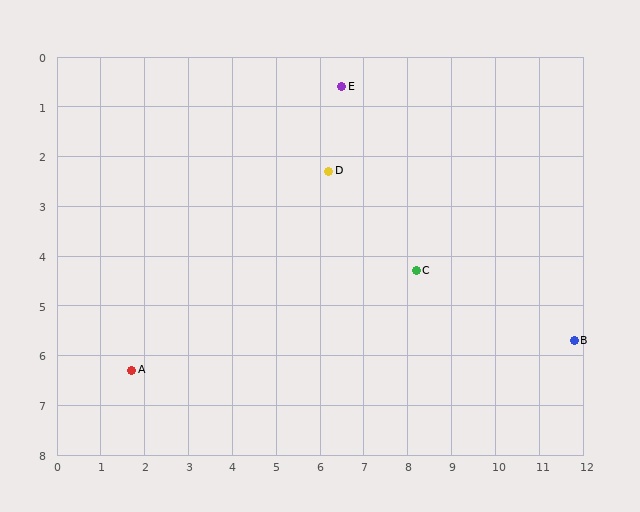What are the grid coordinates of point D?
Point D is at approximately (6.2, 2.3).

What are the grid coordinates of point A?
Point A is at approximately (1.7, 6.3).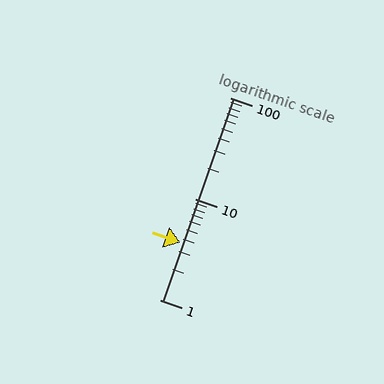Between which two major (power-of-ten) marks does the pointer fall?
The pointer is between 1 and 10.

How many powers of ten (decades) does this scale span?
The scale spans 2 decades, from 1 to 100.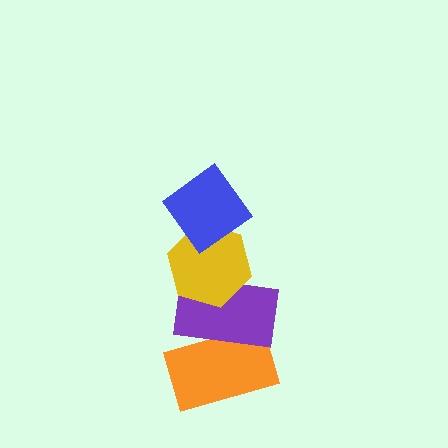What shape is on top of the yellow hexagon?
The blue diamond is on top of the yellow hexagon.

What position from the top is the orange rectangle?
The orange rectangle is 4th from the top.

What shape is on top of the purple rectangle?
The yellow hexagon is on top of the purple rectangle.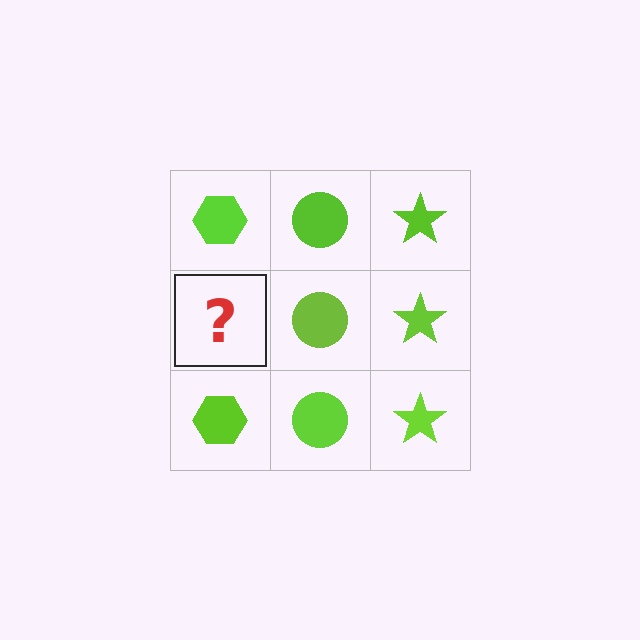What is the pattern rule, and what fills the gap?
The rule is that each column has a consistent shape. The gap should be filled with a lime hexagon.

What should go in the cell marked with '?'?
The missing cell should contain a lime hexagon.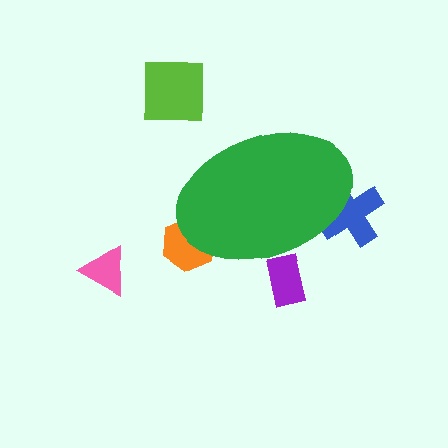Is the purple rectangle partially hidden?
Yes, the purple rectangle is partially hidden behind the green ellipse.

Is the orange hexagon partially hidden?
Yes, the orange hexagon is partially hidden behind the green ellipse.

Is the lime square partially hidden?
No, the lime square is fully visible.